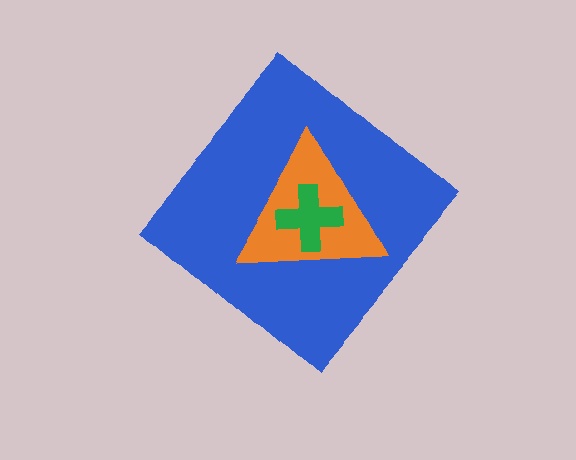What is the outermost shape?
The blue diamond.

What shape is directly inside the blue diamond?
The orange triangle.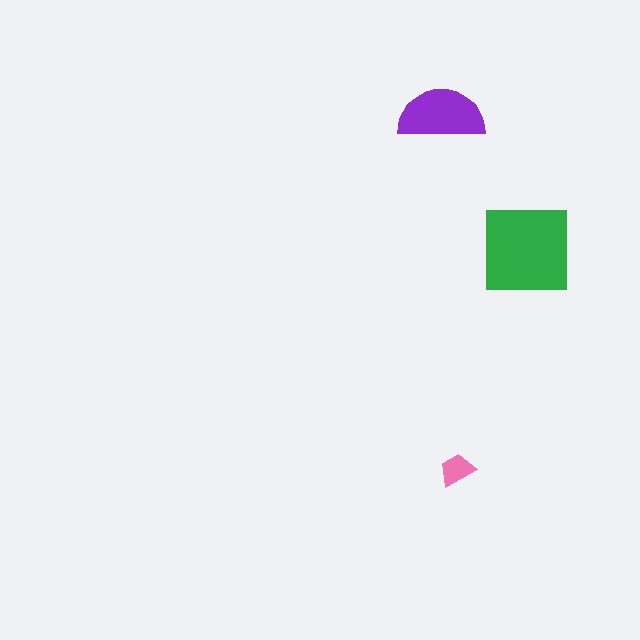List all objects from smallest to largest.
The pink trapezoid, the purple semicircle, the green square.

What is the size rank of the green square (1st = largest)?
1st.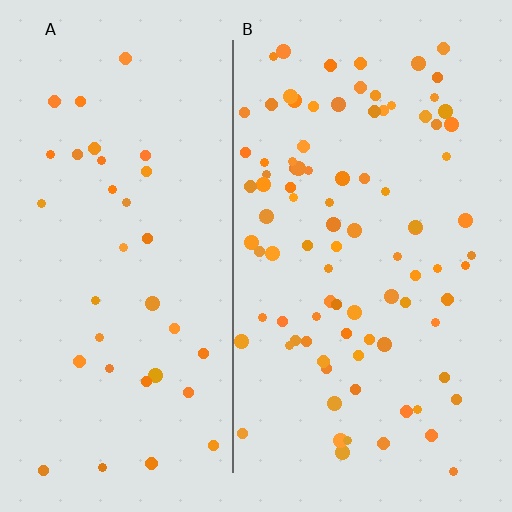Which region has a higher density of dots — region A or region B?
B (the right).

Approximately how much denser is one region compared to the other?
Approximately 2.6× — region B over region A.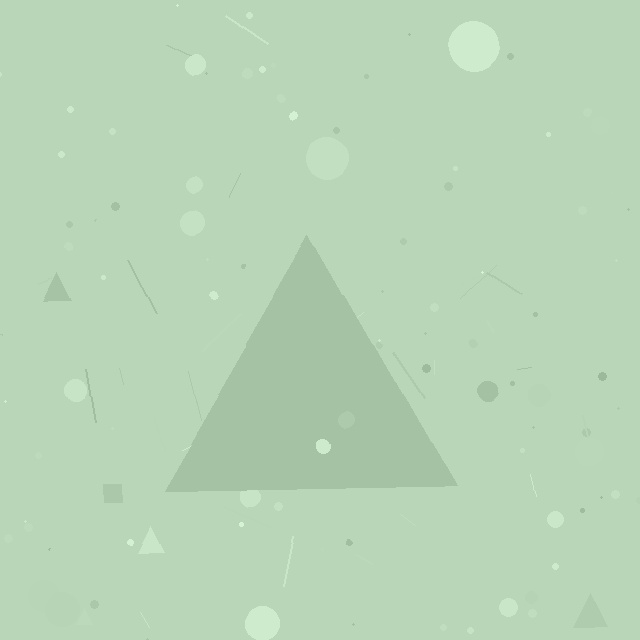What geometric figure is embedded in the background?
A triangle is embedded in the background.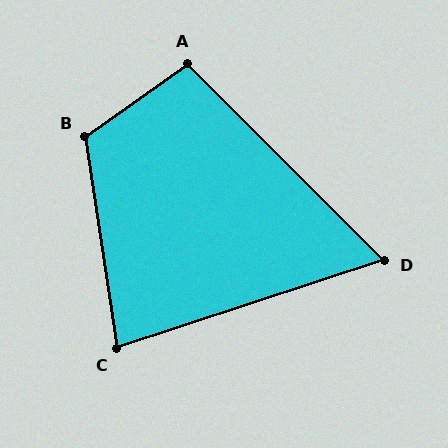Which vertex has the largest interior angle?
B, at approximately 117 degrees.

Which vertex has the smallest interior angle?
D, at approximately 63 degrees.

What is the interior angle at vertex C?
Approximately 80 degrees (acute).